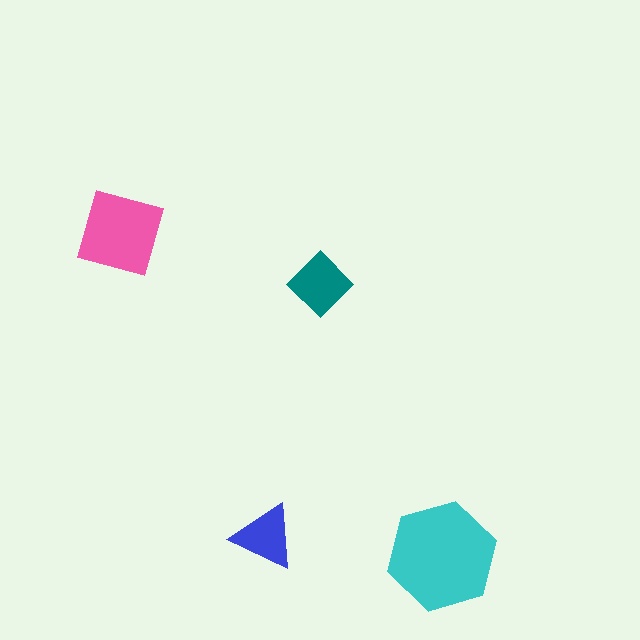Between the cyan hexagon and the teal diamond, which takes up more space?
The cyan hexagon.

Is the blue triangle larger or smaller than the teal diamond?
Smaller.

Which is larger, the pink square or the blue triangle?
The pink square.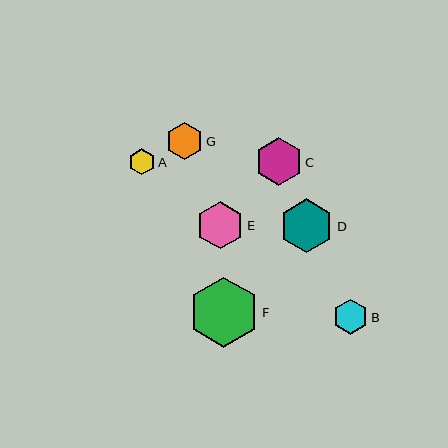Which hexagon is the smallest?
Hexagon A is the smallest with a size of approximately 26 pixels.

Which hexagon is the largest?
Hexagon F is the largest with a size of approximately 70 pixels.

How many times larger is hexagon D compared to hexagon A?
Hexagon D is approximately 2.1 times the size of hexagon A.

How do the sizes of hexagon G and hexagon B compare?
Hexagon G and hexagon B are approximately the same size.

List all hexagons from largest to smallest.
From largest to smallest: F, D, C, E, G, B, A.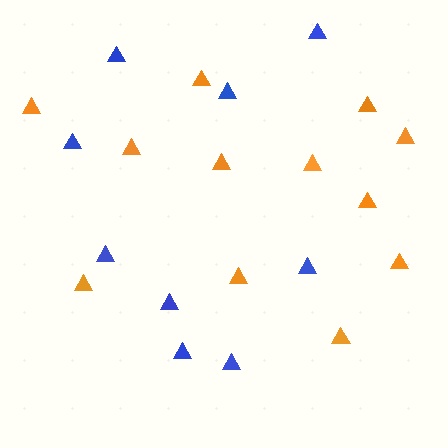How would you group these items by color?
There are 2 groups: one group of blue triangles (9) and one group of orange triangles (12).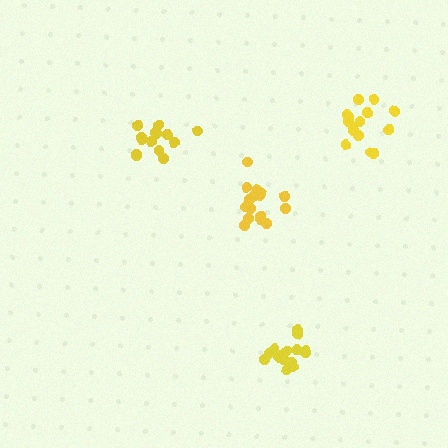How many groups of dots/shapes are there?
There are 4 groups.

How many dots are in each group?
Group 1: 16 dots, Group 2: 14 dots, Group 3: 15 dots, Group 4: 16 dots (61 total).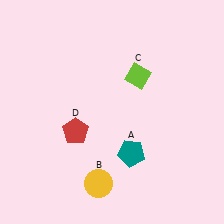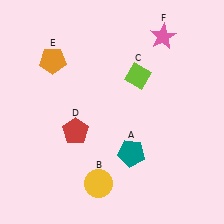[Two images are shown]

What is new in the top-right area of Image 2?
A pink star (F) was added in the top-right area of Image 2.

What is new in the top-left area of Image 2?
An orange pentagon (E) was added in the top-left area of Image 2.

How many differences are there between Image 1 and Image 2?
There are 2 differences between the two images.